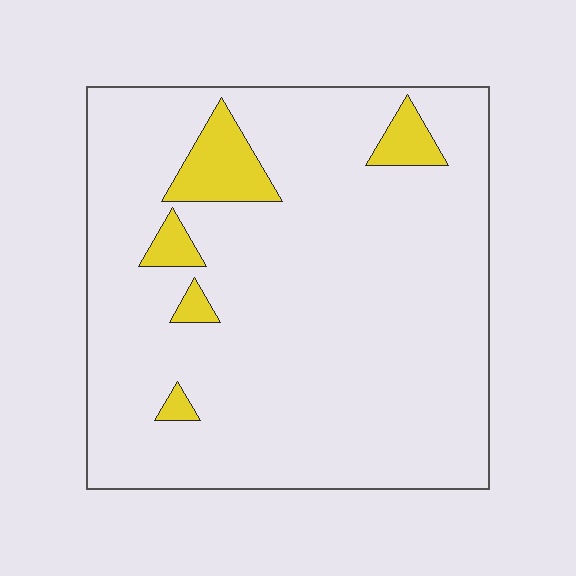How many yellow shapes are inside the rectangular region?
5.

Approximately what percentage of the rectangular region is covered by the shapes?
Approximately 10%.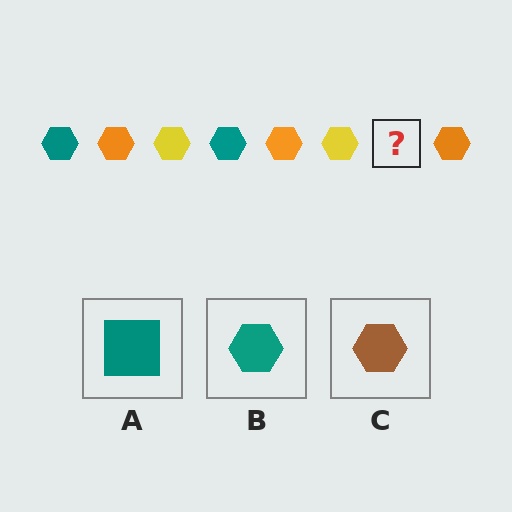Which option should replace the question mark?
Option B.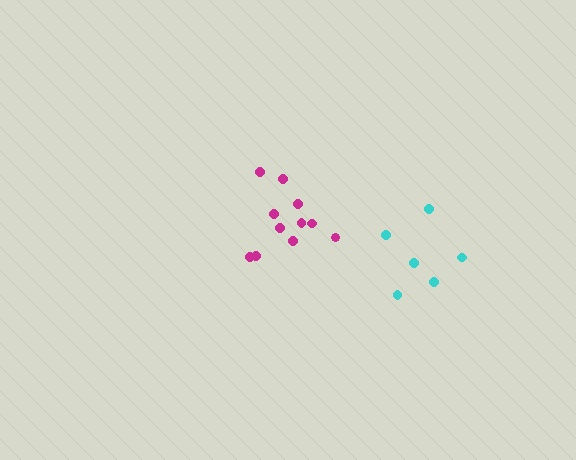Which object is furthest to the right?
The cyan cluster is rightmost.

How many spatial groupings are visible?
There are 2 spatial groupings.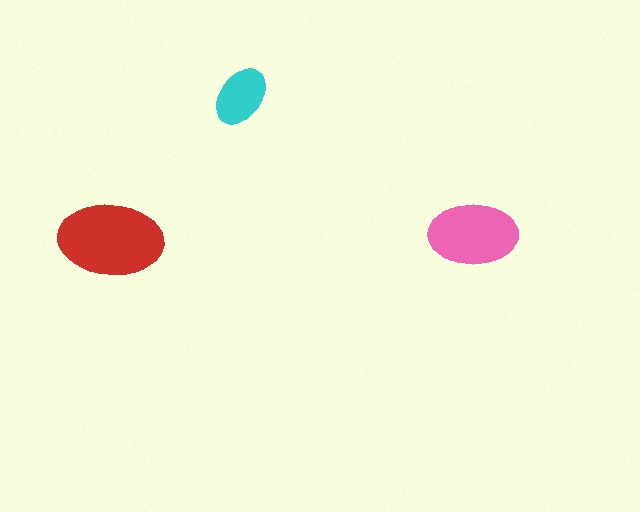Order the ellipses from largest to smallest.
the red one, the pink one, the cyan one.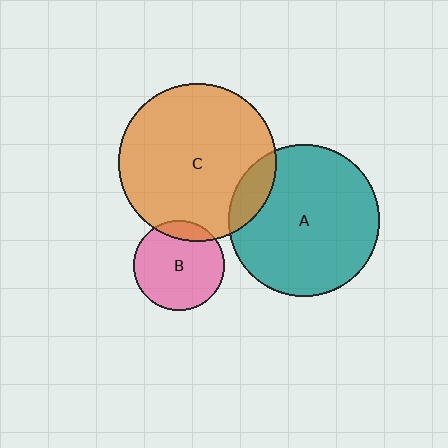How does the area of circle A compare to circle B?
Approximately 2.8 times.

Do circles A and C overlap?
Yes.